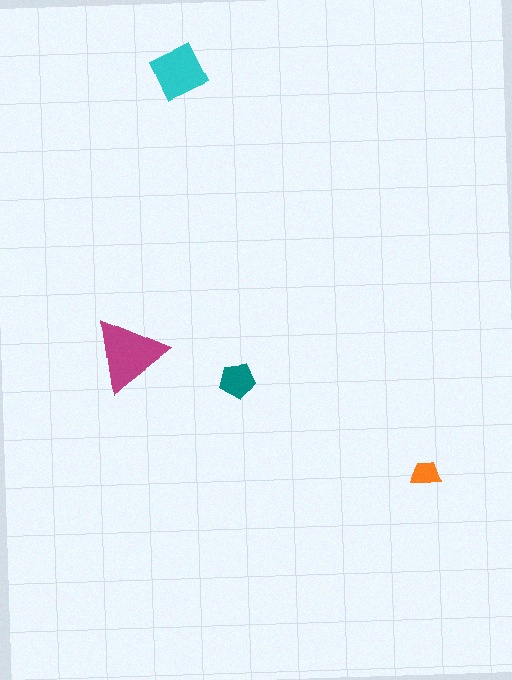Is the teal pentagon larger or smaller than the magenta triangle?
Smaller.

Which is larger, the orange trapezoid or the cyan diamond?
The cyan diamond.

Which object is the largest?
The magenta triangle.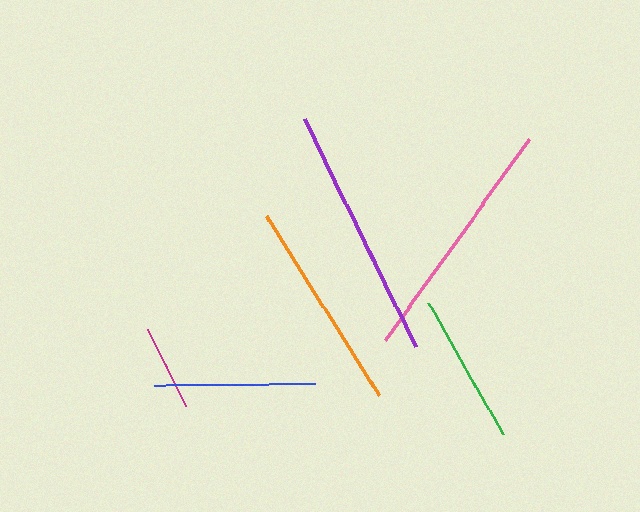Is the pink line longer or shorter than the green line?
The pink line is longer than the green line.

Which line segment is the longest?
The purple line is the longest at approximately 254 pixels.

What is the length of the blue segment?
The blue segment is approximately 161 pixels long.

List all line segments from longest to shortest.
From longest to shortest: purple, pink, orange, blue, green, magenta.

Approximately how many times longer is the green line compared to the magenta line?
The green line is approximately 1.7 times the length of the magenta line.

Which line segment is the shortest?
The magenta line is the shortest at approximately 86 pixels.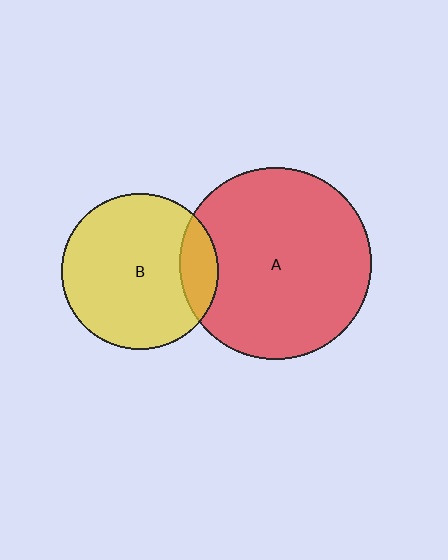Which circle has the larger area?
Circle A (red).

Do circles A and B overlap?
Yes.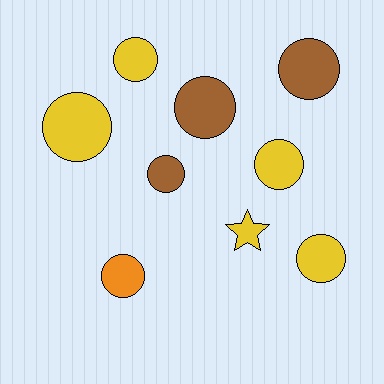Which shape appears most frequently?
Circle, with 8 objects.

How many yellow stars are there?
There is 1 yellow star.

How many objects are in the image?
There are 9 objects.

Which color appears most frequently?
Yellow, with 5 objects.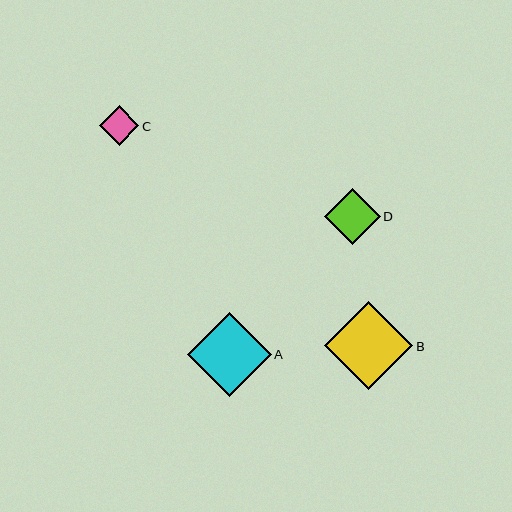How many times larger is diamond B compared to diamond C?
Diamond B is approximately 2.2 times the size of diamond C.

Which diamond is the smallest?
Diamond C is the smallest with a size of approximately 39 pixels.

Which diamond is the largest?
Diamond B is the largest with a size of approximately 88 pixels.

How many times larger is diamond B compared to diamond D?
Diamond B is approximately 1.6 times the size of diamond D.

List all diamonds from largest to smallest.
From largest to smallest: B, A, D, C.